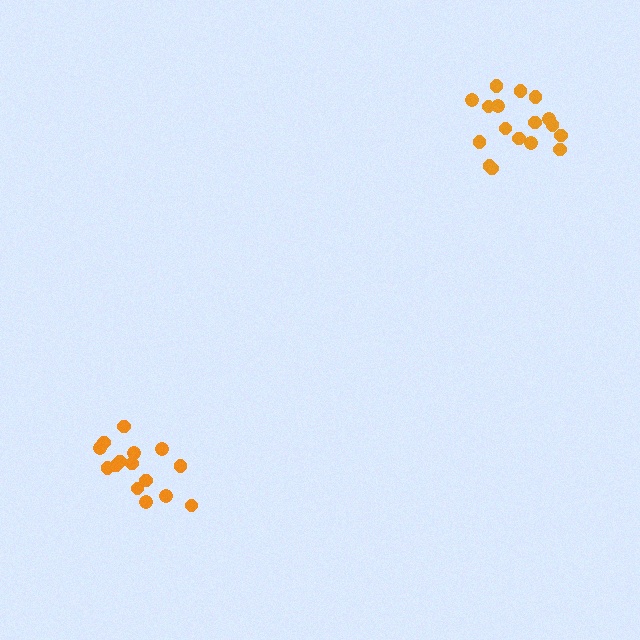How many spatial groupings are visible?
There are 2 spatial groupings.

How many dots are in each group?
Group 1: 15 dots, Group 2: 17 dots (32 total).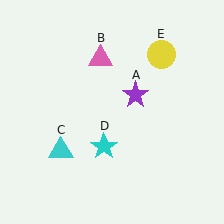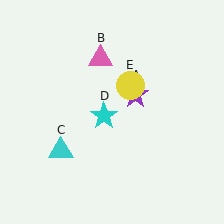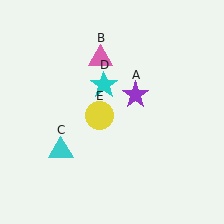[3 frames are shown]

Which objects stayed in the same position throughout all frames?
Purple star (object A) and pink triangle (object B) and cyan triangle (object C) remained stationary.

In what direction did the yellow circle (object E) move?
The yellow circle (object E) moved down and to the left.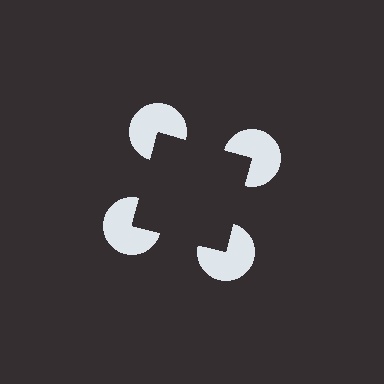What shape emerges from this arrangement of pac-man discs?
An illusory square — its edges are inferred from the aligned wedge cuts in the pac-man discs, not physically drawn.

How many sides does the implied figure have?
4 sides.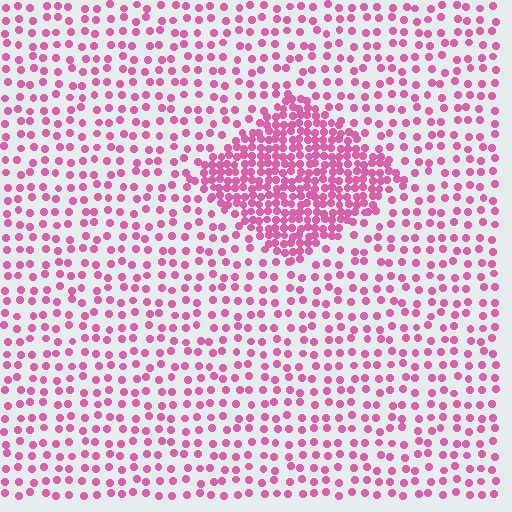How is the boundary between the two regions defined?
The boundary is defined by a change in element density (approximately 2.6x ratio). All elements are the same color, size, and shape.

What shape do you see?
I see a diamond.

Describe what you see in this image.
The image contains small pink elements arranged at two different densities. A diamond-shaped region is visible where the elements are more densely packed than the surrounding area.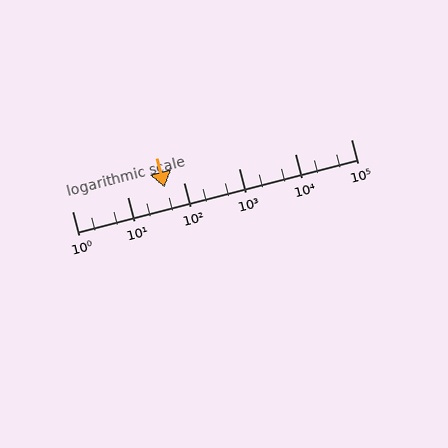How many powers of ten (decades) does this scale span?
The scale spans 5 decades, from 1 to 100000.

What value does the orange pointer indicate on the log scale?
The pointer indicates approximately 45.